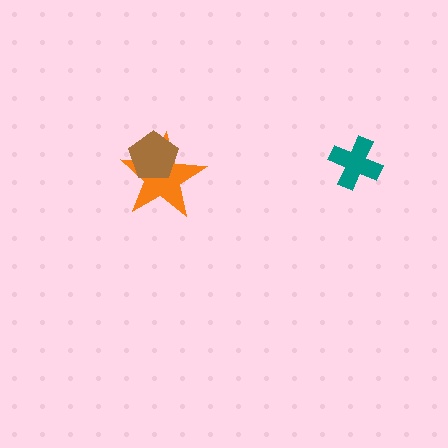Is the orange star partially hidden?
Yes, it is partially covered by another shape.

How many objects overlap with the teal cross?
0 objects overlap with the teal cross.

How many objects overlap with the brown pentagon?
1 object overlaps with the brown pentagon.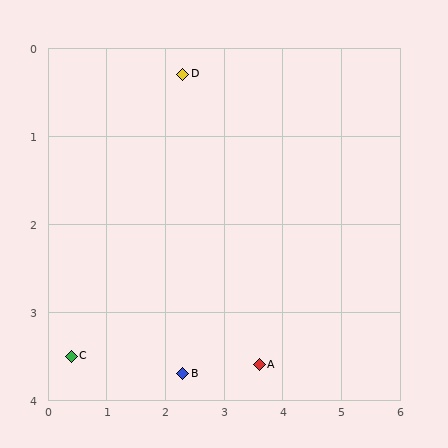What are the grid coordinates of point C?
Point C is at approximately (0.4, 3.5).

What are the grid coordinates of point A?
Point A is at approximately (3.6, 3.6).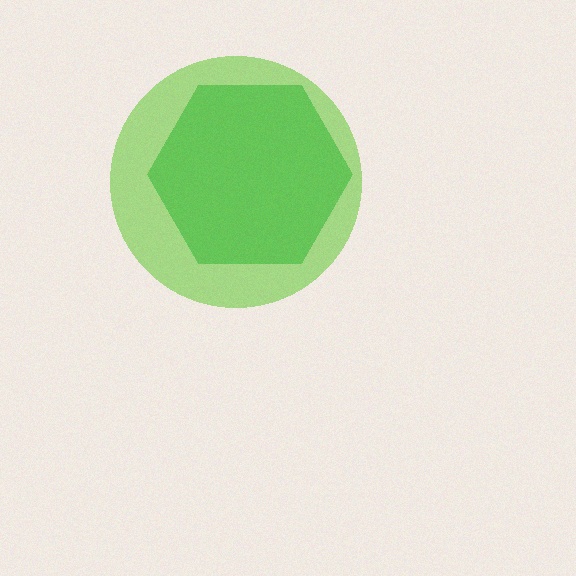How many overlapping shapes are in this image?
There are 2 overlapping shapes in the image.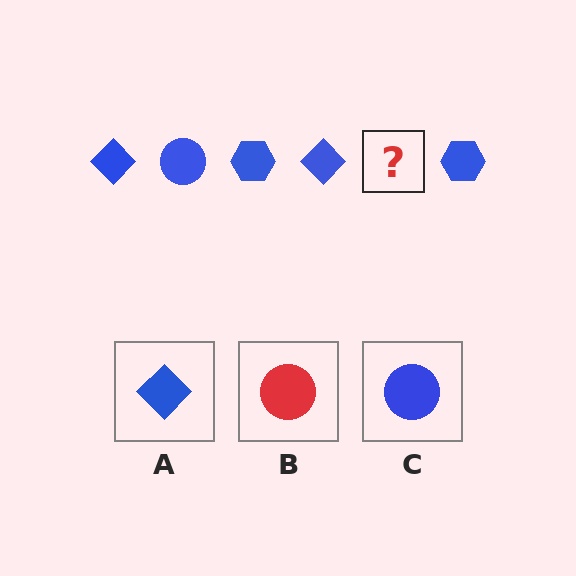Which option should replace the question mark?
Option C.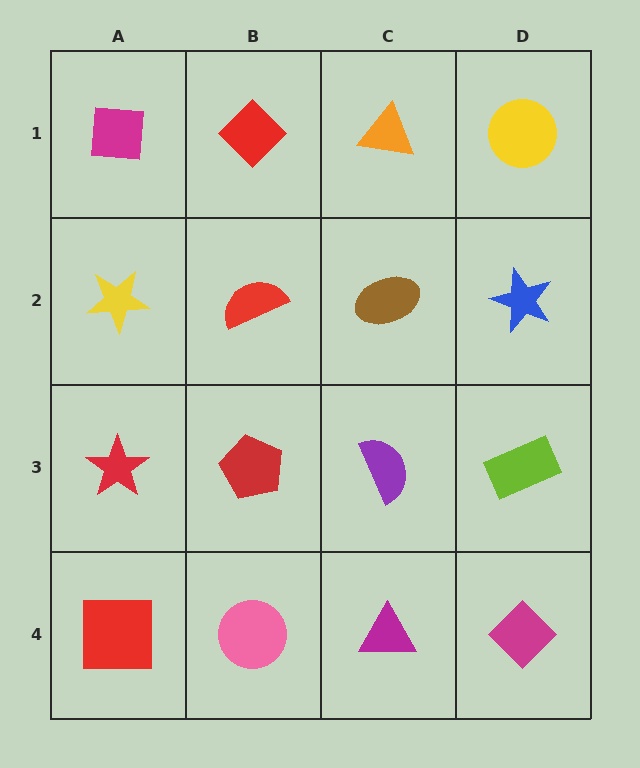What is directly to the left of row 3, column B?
A red star.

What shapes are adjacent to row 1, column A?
A yellow star (row 2, column A), a red diamond (row 1, column B).